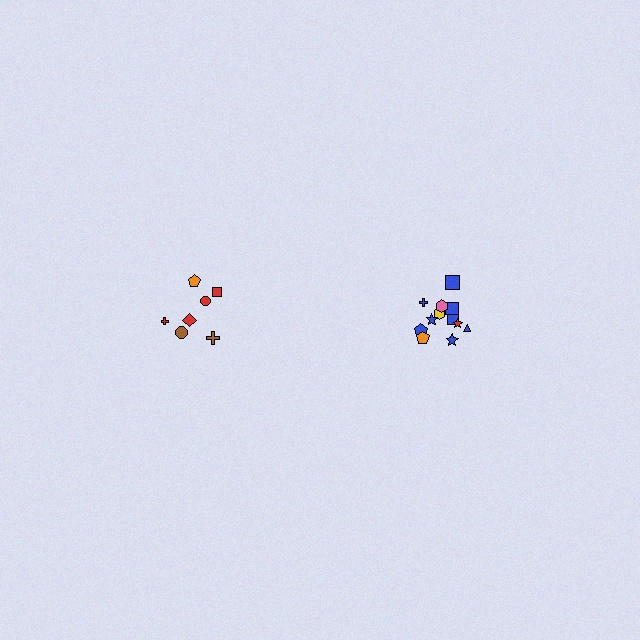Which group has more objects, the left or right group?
The right group.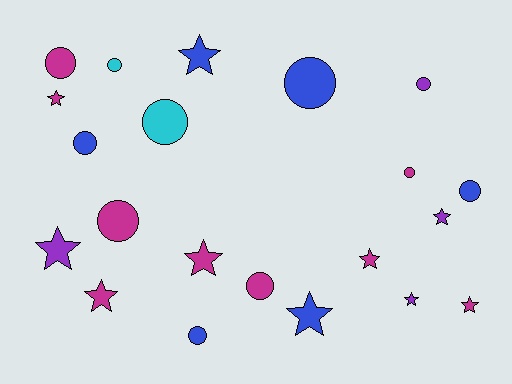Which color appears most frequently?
Magenta, with 9 objects.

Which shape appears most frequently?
Circle, with 11 objects.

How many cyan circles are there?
There are 2 cyan circles.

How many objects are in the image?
There are 21 objects.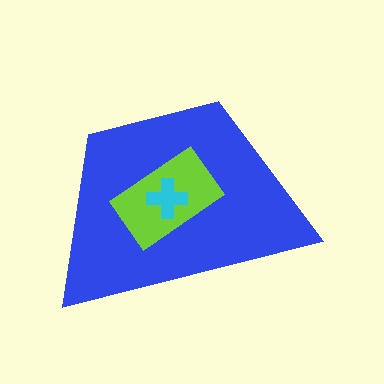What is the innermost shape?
The cyan cross.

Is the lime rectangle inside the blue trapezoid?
Yes.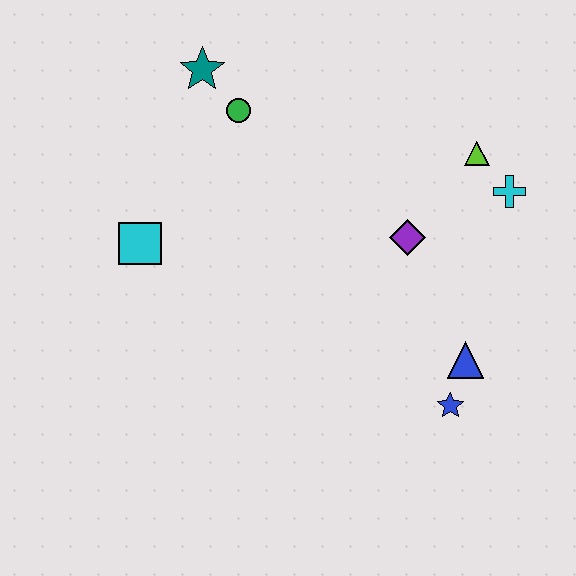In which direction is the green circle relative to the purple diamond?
The green circle is to the left of the purple diamond.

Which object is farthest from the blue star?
The teal star is farthest from the blue star.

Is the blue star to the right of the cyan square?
Yes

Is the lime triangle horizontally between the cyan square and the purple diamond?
No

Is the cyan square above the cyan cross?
No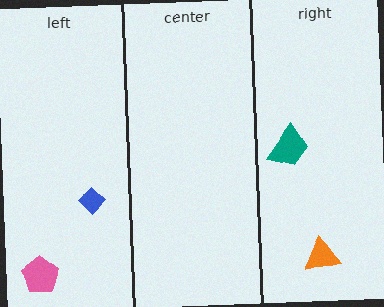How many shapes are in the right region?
2.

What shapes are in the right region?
The orange triangle, the teal trapezoid.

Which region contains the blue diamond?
The left region.